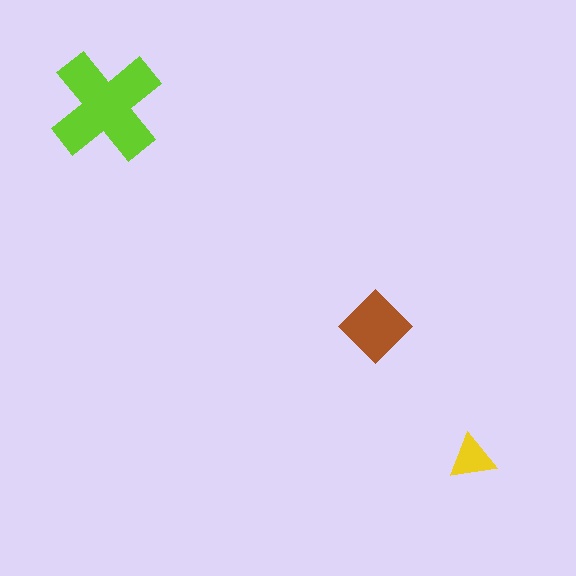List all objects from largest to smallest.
The lime cross, the brown diamond, the yellow triangle.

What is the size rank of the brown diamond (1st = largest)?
2nd.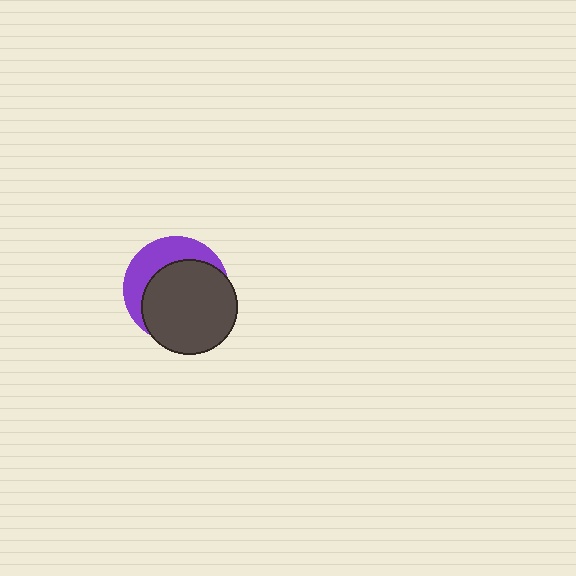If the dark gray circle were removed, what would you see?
You would see the complete purple circle.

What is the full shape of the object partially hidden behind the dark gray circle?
The partially hidden object is a purple circle.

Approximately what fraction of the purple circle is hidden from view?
Roughly 65% of the purple circle is hidden behind the dark gray circle.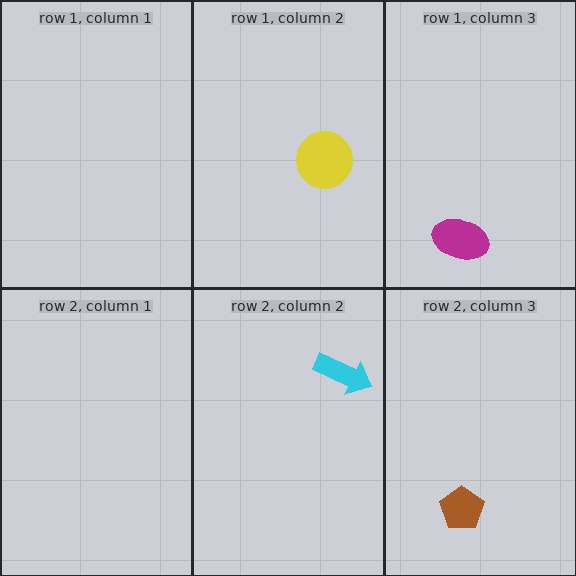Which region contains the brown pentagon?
The row 2, column 3 region.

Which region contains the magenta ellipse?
The row 1, column 3 region.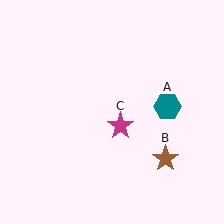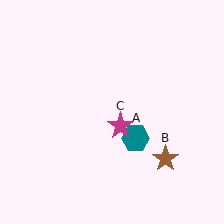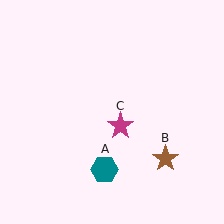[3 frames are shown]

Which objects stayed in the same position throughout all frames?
Brown star (object B) and magenta star (object C) remained stationary.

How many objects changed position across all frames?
1 object changed position: teal hexagon (object A).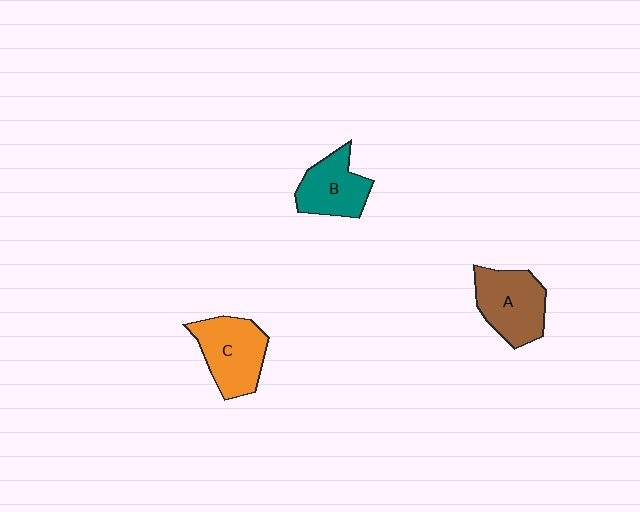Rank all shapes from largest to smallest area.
From largest to smallest: C (orange), A (brown), B (teal).